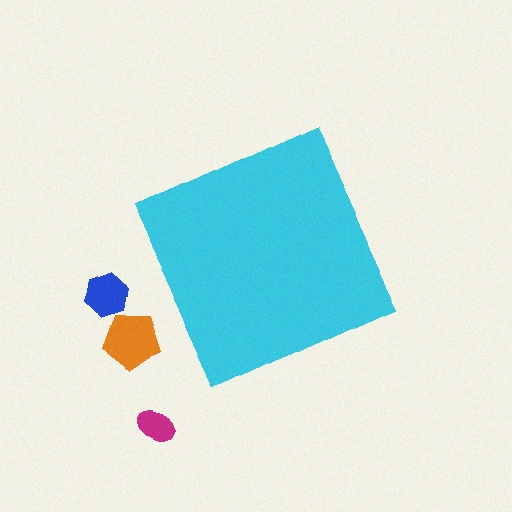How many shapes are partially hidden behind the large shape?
0 shapes are partially hidden.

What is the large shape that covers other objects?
A cyan square.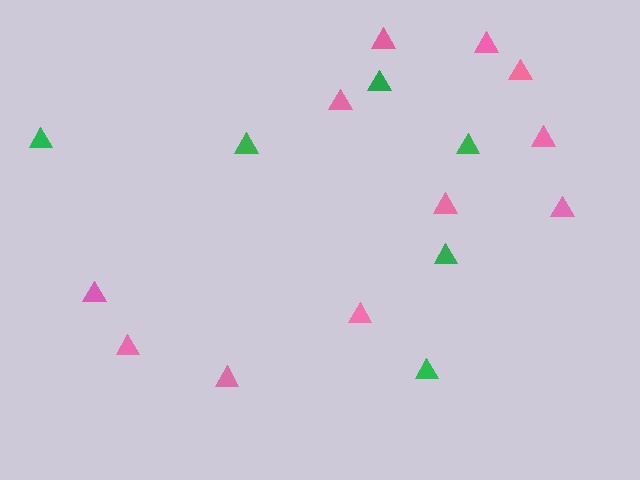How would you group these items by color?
There are 2 groups: one group of pink triangles (11) and one group of green triangles (6).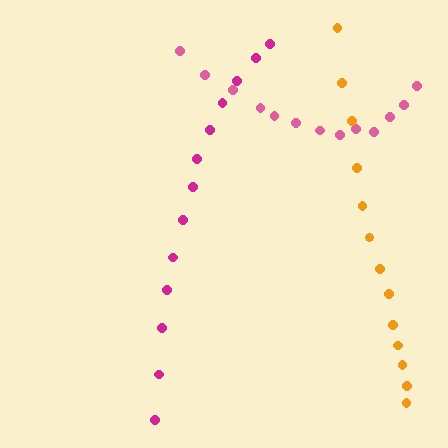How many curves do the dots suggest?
There are 3 distinct paths.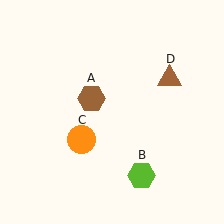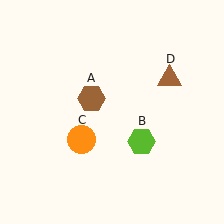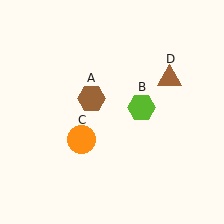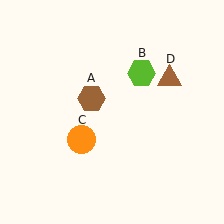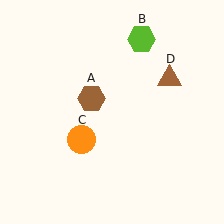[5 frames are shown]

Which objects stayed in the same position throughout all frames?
Brown hexagon (object A) and orange circle (object C) and brown triangle (object D) remained stationary.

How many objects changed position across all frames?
1 object changed position: lime hexagon (object B).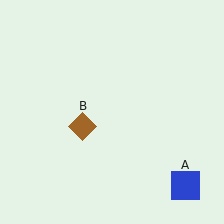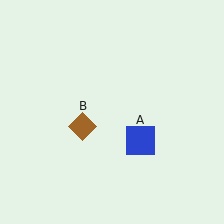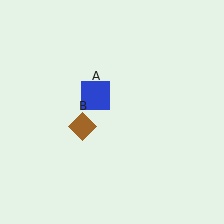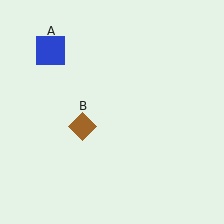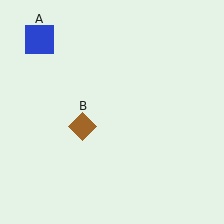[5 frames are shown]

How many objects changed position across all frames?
1 object changed position: blue square (object A).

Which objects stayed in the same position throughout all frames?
Brown diamond (object B) remained stationary.